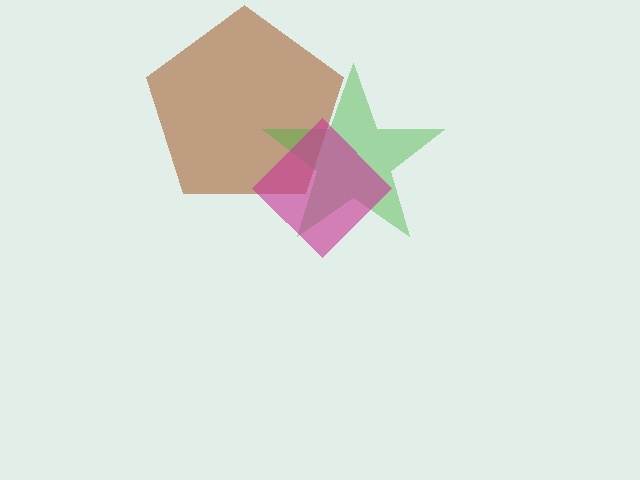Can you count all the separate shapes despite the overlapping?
Yes, there are 3 separate shapes.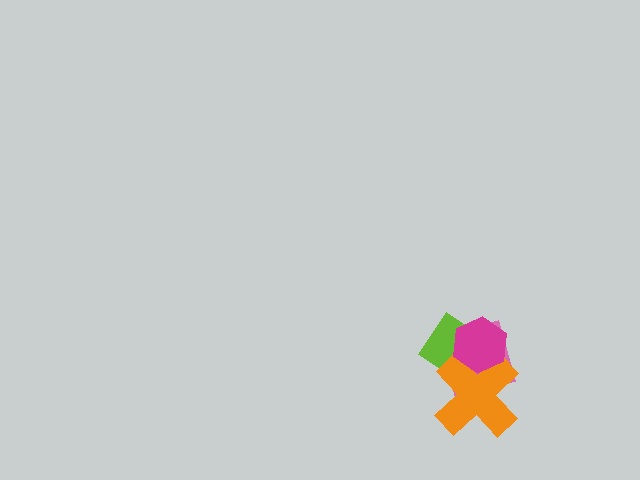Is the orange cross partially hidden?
Yes, it is partially covered by another shape.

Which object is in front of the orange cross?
The magenta hexagon is in front of the orange cross.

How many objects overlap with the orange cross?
3 objects overlap with the orange cross.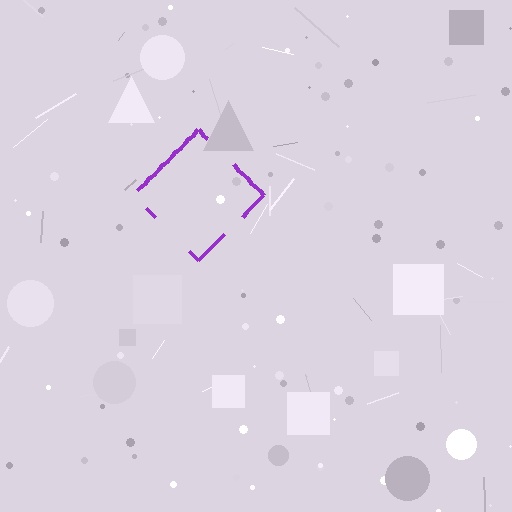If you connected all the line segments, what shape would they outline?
They would outline a diamond.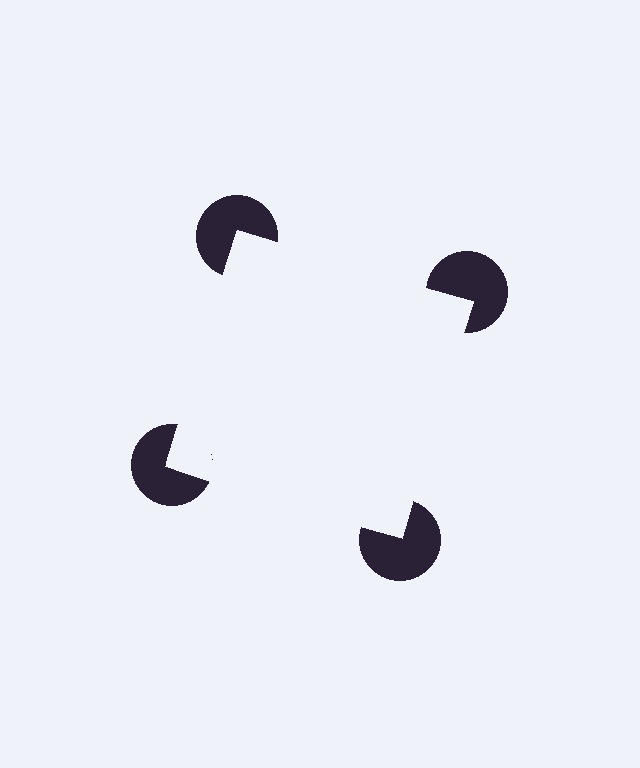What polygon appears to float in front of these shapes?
An illusory square — its edges are inferred from the aligned wedge cuts in the pac-man discs, not physically drawn.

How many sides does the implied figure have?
4 sides.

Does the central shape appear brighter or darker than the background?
It typically appears slightly brighter than the background, even though no actual brightness change is drawn.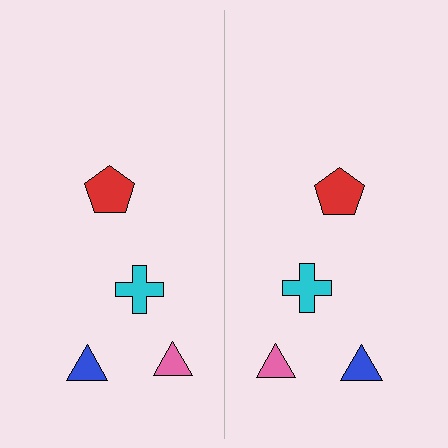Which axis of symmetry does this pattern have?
The pattern has a vertical axis of symmetry running through the center of the image.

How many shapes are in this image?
There are 8 shapes in this image.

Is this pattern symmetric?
Yes, this pattern has bilateral (reflection) symmetry.